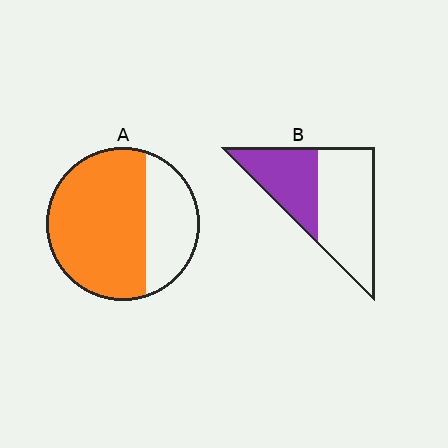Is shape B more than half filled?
No.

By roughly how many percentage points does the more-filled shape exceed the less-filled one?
By roughly 30 percentage points (A over B).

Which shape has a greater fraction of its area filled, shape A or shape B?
Shape A.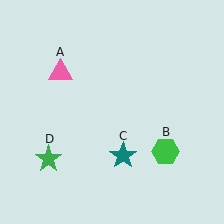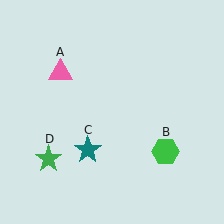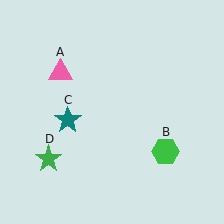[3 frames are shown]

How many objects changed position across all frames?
1 object changed position: teal star (object C).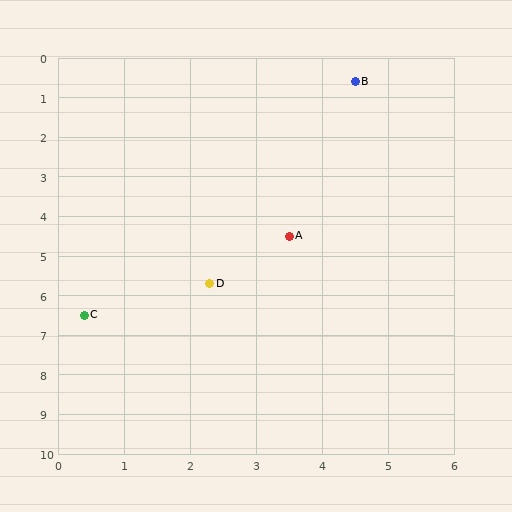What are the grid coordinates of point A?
Point A is at approximately (3.5, 4.5).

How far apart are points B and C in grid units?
Points B and C are about 7.2 grid units apart.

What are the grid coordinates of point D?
Point D is at approximately (2.3, 5.7).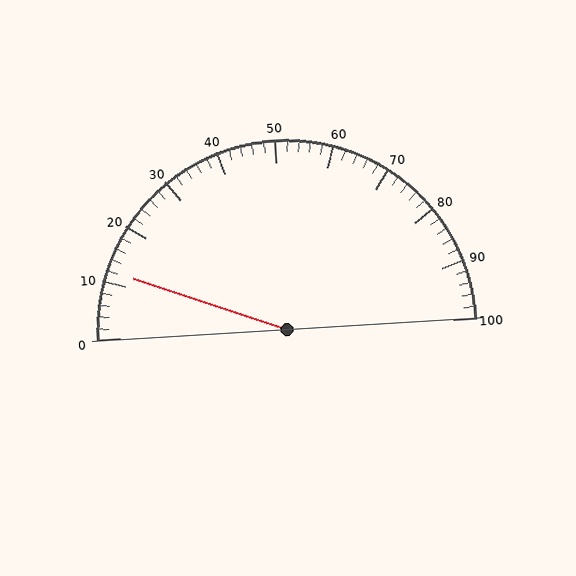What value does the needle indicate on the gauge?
The needle indicates approximately 12.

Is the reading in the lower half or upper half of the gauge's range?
The reading is in the lower half of the range (0 to 100).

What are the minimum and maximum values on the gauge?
The gauge ranges from 0 to 100.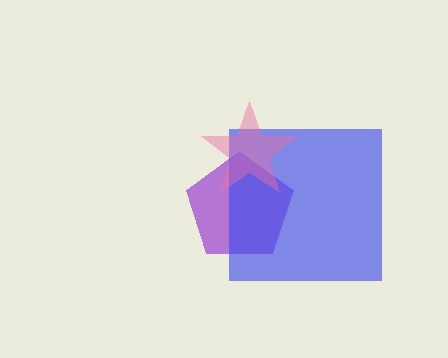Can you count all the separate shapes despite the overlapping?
Yes, there are 3 separate shapes.